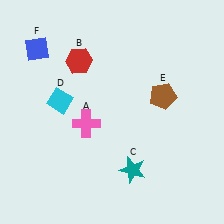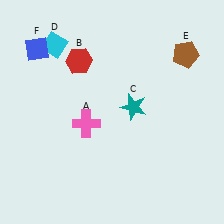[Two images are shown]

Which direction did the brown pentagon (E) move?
The brown pentagon (E) moved up.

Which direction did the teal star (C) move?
The teal star (C) moved up.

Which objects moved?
The objects that moved are: the teal star (C), the cyan diamond (D), the brown pentagon (E).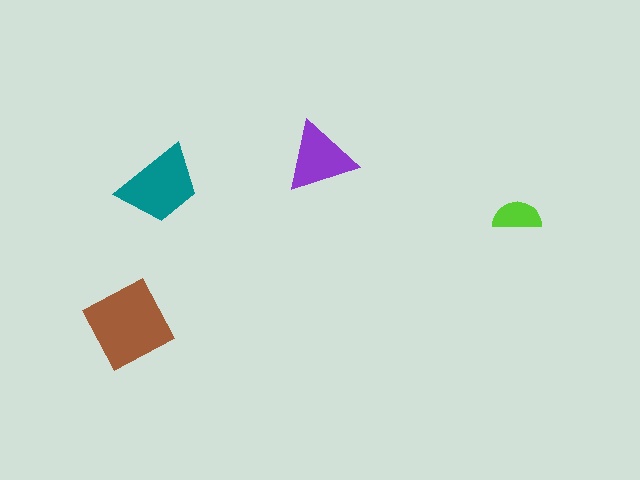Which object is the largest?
The brown square.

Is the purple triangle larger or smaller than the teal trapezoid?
Smaller.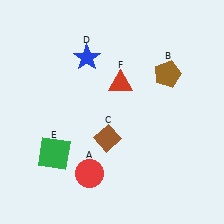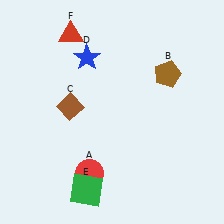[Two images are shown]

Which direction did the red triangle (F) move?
The red triangle (F) moved left.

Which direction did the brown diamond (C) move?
The brown diamond (C) moved left.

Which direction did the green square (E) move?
The green square (E) moved down.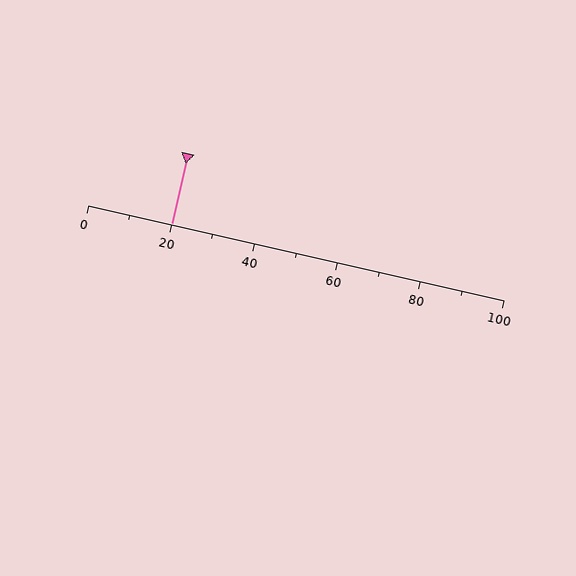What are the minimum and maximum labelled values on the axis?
The axis runs from 0 to 100.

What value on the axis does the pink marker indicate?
The marker indicates approximately 20.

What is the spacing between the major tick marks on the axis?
The major ticks are spaced 20 apart.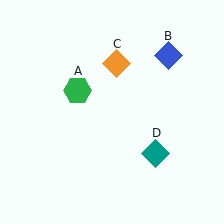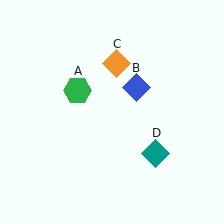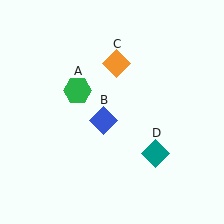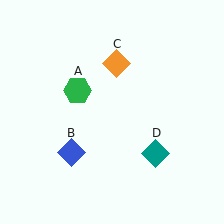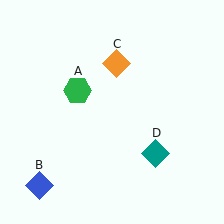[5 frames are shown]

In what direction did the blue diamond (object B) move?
The blue diamond (object B) moved down and to the left.